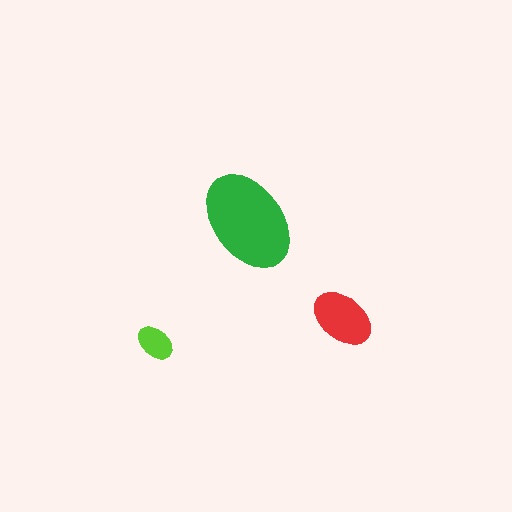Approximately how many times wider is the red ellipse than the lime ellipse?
About 1.5 times wider.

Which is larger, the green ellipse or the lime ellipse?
The green one.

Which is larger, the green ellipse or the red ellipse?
The green one.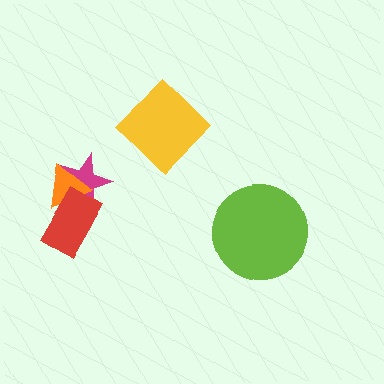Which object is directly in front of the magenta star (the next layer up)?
The orange triangle is directly in front of the magenta star.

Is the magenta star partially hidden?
Yes, it is partially covered by another shape.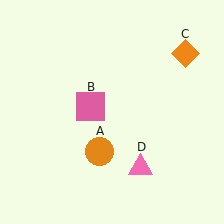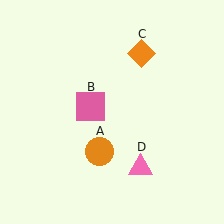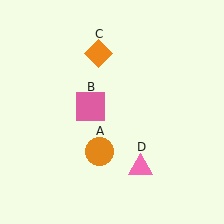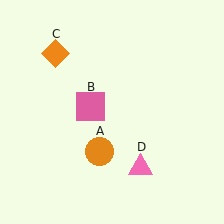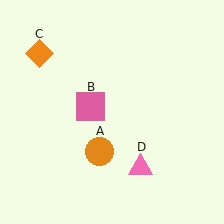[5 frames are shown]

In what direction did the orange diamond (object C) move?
The orange diamond (object C) moved left.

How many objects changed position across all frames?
1 object changed position: orange diamond (object C).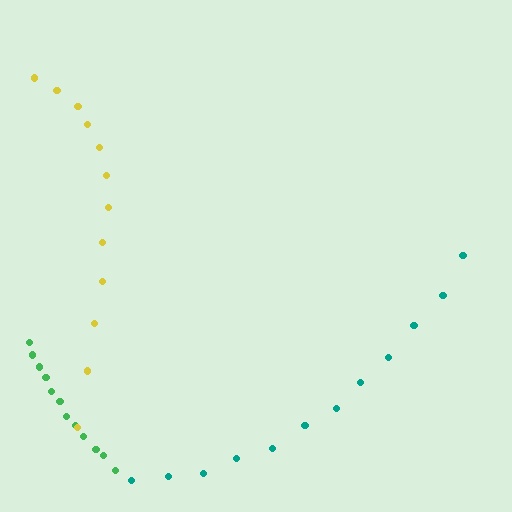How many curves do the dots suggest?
There are 3 distinct paths.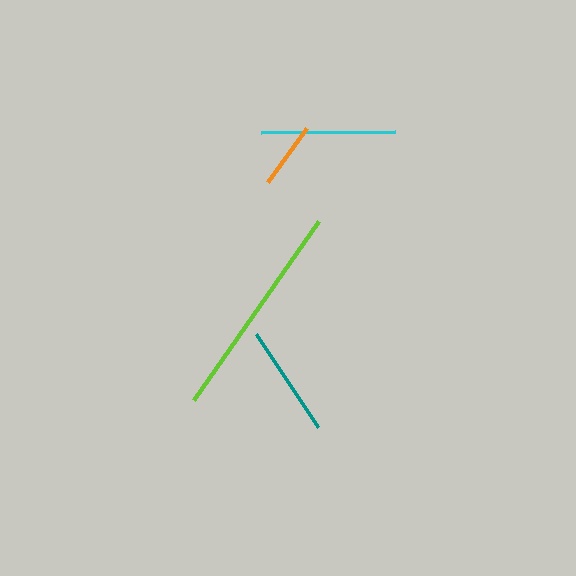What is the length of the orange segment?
The orange segment is approximately 66 pixels long.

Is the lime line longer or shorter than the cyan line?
The lime line is longer than the cyan line.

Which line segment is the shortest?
The orange line is the shortest at approximately 66 pixels.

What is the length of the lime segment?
The lime segment is approximately 219 pixels long.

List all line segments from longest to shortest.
From longest to shortest: lime, cyan, teal, orange.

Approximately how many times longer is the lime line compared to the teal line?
The lime line is approximately 2.0 times the length of the teal line.